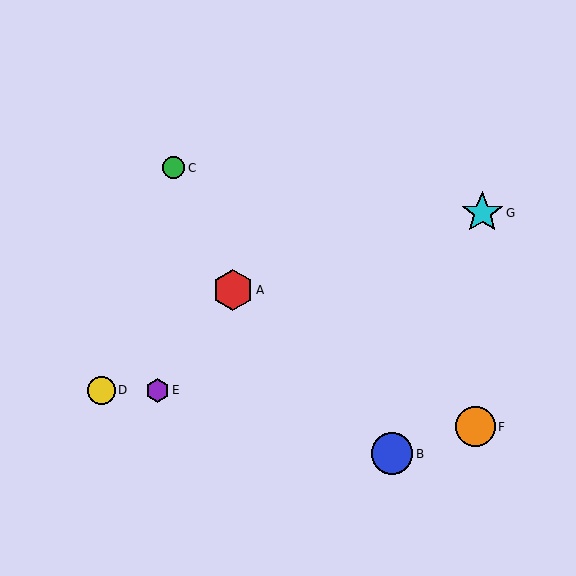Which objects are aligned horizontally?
Objects D, E are aligned horizontally.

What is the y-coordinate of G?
Object G is at y≈213.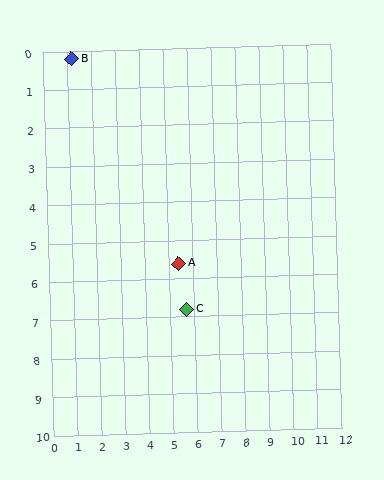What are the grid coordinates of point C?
Point C is at approximately (5.7, 6.8).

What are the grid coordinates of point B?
Point B is at approximately (1.2, 0.2).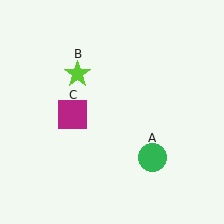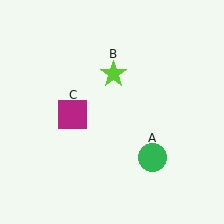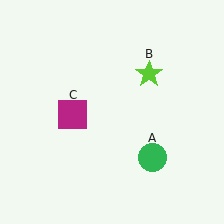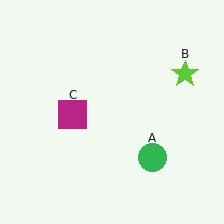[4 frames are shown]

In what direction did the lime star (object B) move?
The lime star (object B) moved right.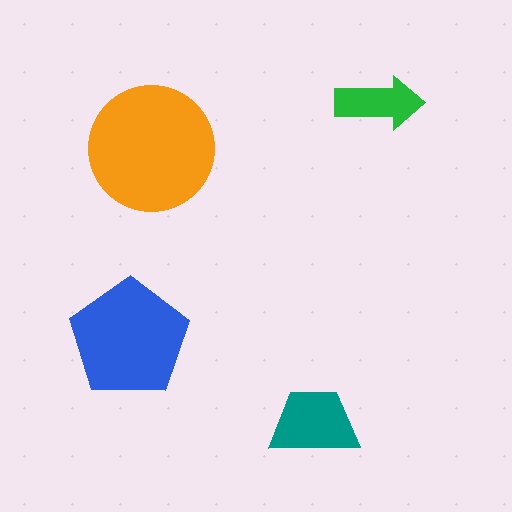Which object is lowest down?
The teal trapezoid is bottommost.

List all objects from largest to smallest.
The orange circle, the blue pentagon, the teal trapezoid, the green arrow.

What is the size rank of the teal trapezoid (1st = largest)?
3rd.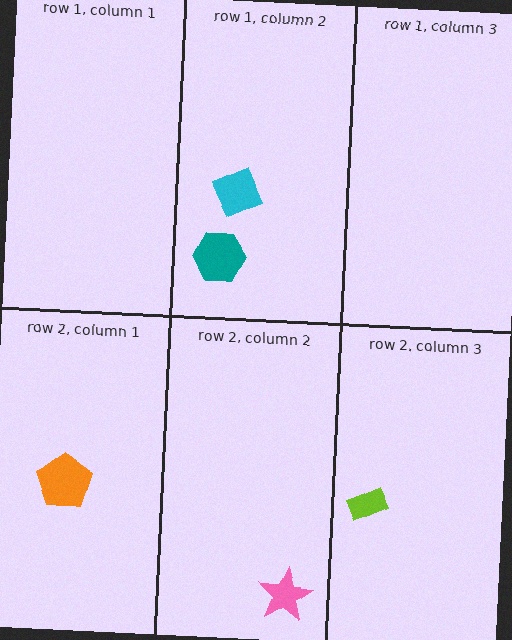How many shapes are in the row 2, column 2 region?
1.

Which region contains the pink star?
The row 2, column 2 region.